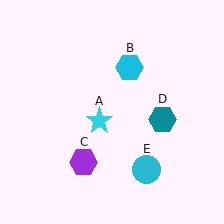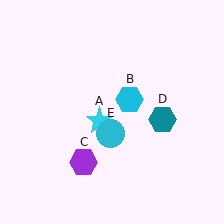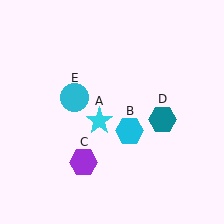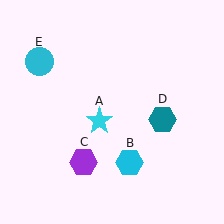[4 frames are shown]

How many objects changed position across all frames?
2 objects changed position: cyan hexagon (object B), cyan circle (object E).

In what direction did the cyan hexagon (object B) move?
The cyan hexagon (object B) moved down.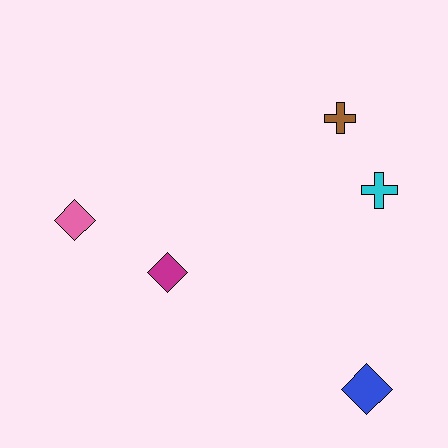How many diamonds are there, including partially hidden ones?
There are 3 diamonds.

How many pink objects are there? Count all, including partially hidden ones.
There is 1 pink object.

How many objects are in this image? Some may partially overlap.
There are 5 objects.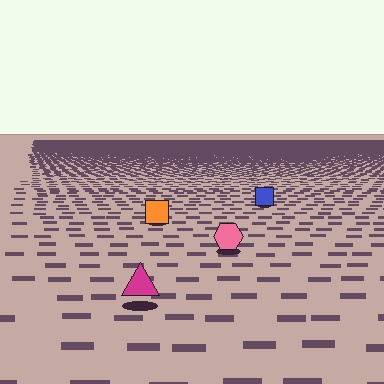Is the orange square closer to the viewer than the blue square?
Yes. The orange square is closer — you can tell from the texture gradient: the ground texture is coarser near it.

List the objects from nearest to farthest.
From nearest to farthest: the magenta triangle, the pink hexagon, the orange square, the blue square.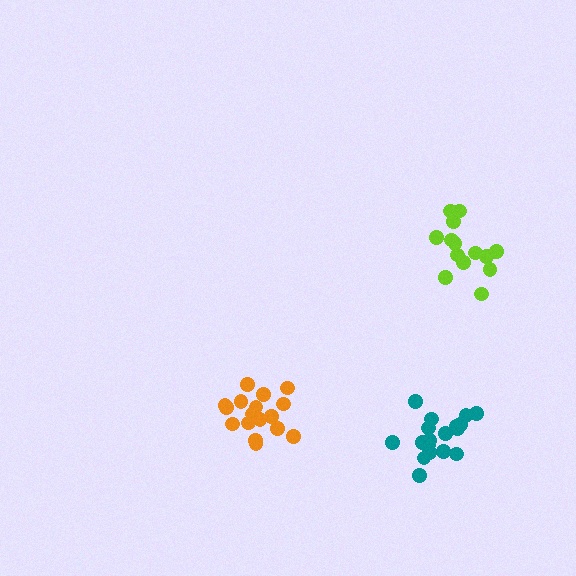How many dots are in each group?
Group 1: 14 dots, Group 2: 18 dots, Group 3: 17 dots (49 total).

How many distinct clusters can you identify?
There are 3 distinct clusters.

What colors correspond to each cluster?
The clusters are colored: lime, teal, orange.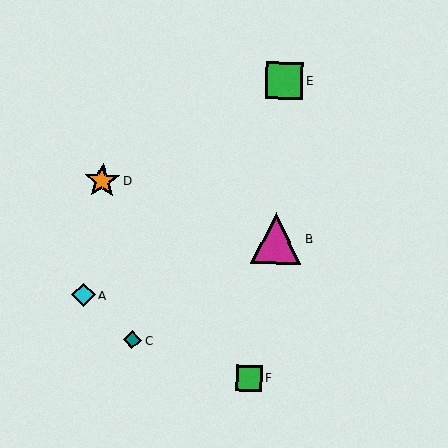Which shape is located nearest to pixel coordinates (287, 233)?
The magenta triangle (labeled B) at (276, 239) is nearest to that location.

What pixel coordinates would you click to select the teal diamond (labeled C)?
Click at (132, 340) to select the teal diamond C.